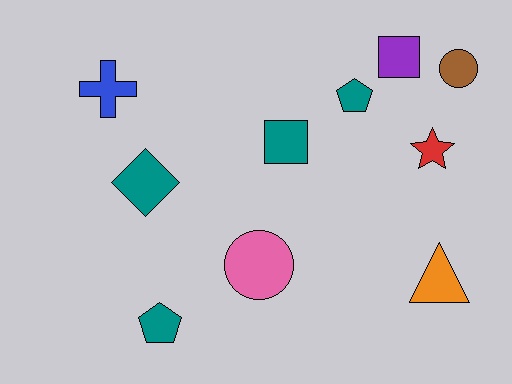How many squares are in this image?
There are 2 squares.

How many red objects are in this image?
There is 1 red object.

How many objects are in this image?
There are 10 objects.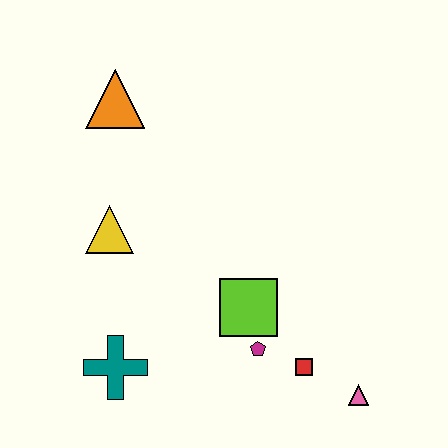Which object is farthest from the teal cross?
The orange triangle is farthest from the teal cross.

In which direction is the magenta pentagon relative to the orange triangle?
The magenta pentagon is below the orange triangle.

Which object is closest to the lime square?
The magenta pentagon is closest to the lime square.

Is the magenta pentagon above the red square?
Yes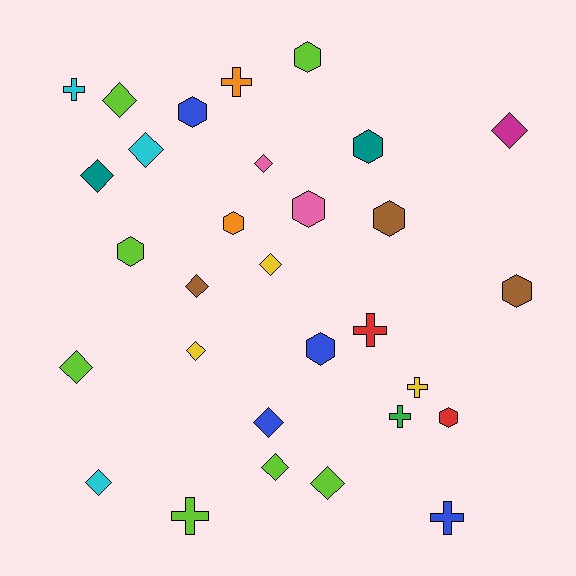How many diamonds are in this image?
There are 13 diamonds.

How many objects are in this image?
There are 30 objects.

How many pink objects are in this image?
There are 2 pink objects.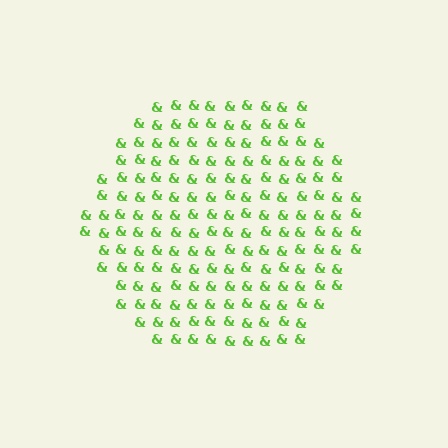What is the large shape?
The large shape is a hexagon.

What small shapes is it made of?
It is made of small ampersands.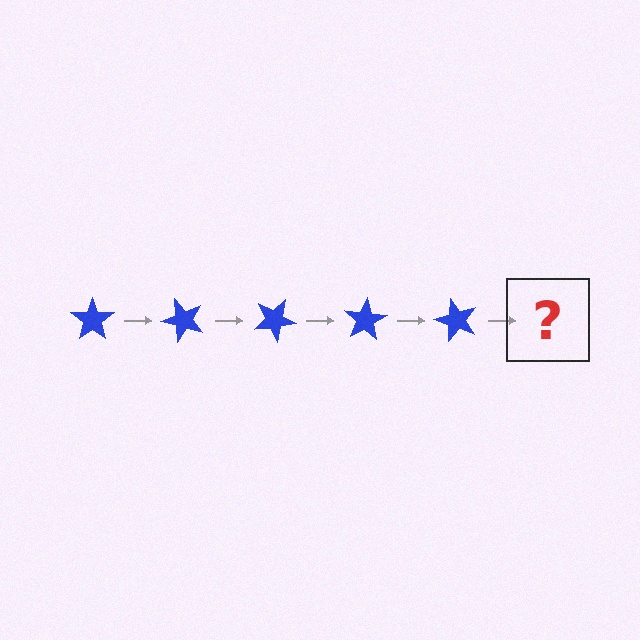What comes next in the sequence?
The next element should be a blue star rotated 250 degrees.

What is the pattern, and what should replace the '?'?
The pattern is that the star rotates 50 degrees each step. The '?' should be a blue star rotated 250 degrees.